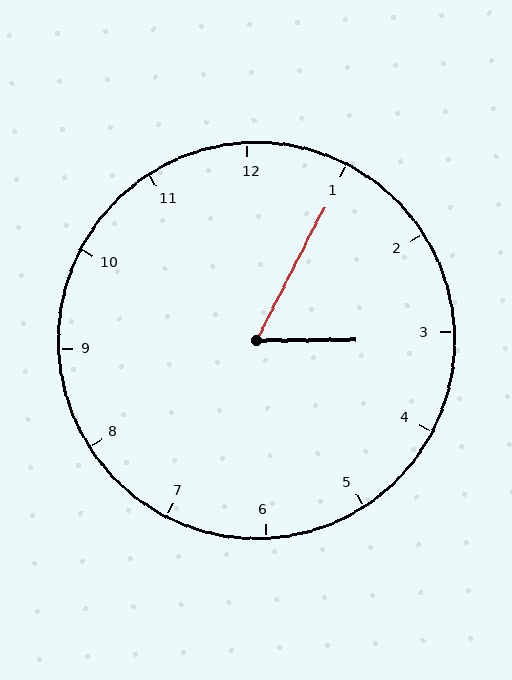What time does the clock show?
3:05.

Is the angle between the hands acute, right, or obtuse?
It is acute.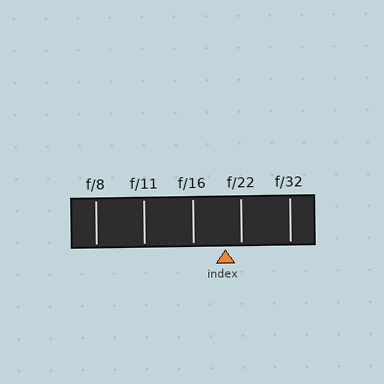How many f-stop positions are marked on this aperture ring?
There are 5 f-stop positions marked.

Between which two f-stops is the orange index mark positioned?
The index mark is between f/16 and f/22.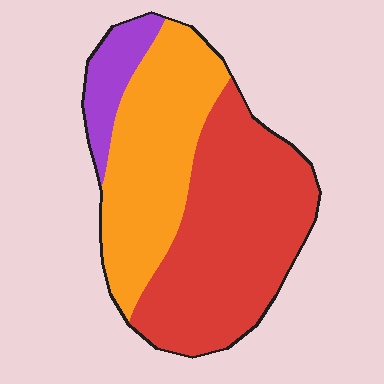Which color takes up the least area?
Purple, at roughly 10%.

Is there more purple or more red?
Red.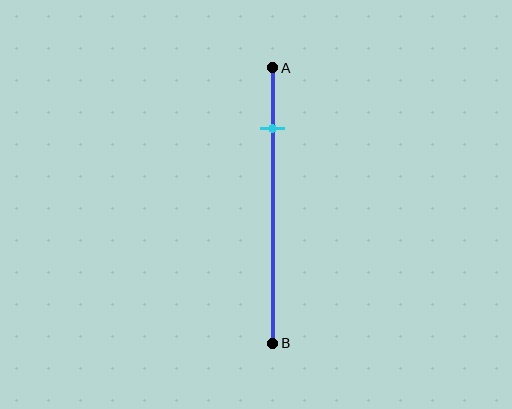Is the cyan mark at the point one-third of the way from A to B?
No, the mark is at about 20% from A, not at the 33% one-third point.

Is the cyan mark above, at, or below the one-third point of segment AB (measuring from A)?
The cyan mark is above the one-third point of segment AB.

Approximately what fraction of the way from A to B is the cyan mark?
The cyan mark is approximately 20% of the way from A to B.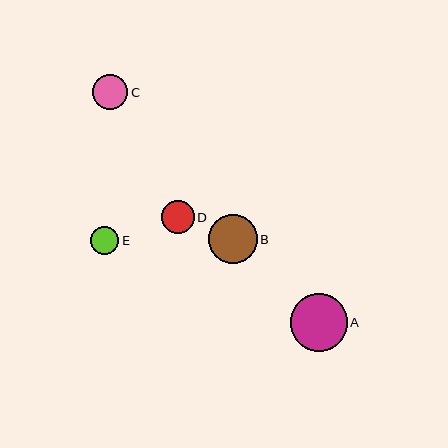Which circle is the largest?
Circle A is the largest with a size of approximately 57 pixels.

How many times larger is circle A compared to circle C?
Circle A is approximately 1.6 times the size of circle C.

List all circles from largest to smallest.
From largest to smallest: A, B, C, D, E.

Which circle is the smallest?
Circle E is the smallest with a size of approximately 28 pixels.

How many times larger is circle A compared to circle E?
Circle A is approximately 2.1 times the size of circle E.